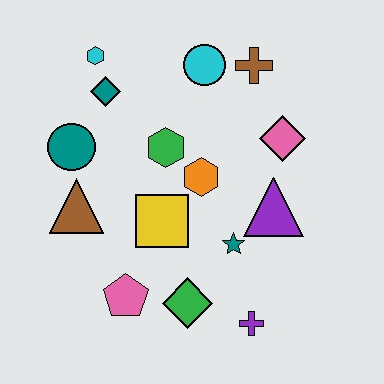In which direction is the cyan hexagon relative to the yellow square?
The cyan hexagon is above the yellow square.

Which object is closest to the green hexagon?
The orange hexagon is closest to the green hexagon.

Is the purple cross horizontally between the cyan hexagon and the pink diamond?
Yes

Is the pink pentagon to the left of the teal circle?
No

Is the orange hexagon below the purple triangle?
No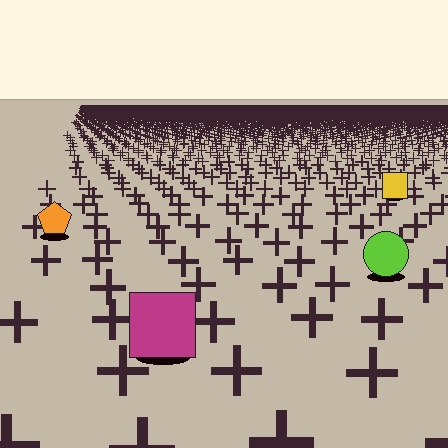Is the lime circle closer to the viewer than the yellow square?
Yes. The lime circle is closer — you can tell from the texture gradient: the ground texture is coarser near it.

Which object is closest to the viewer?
The magenta square is closest. The texture marks near it are larger and more spread out.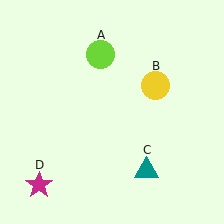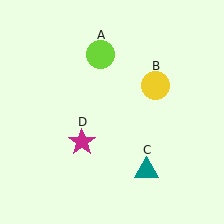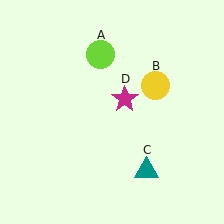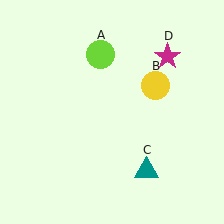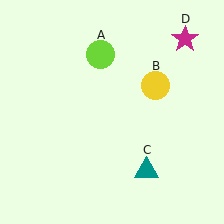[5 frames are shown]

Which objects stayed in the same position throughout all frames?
Lime circle (object A) and yellow circle (object B) and teal triangle (object C) remained stationary.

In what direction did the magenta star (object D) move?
The magenta star (object D) moved up and to the right.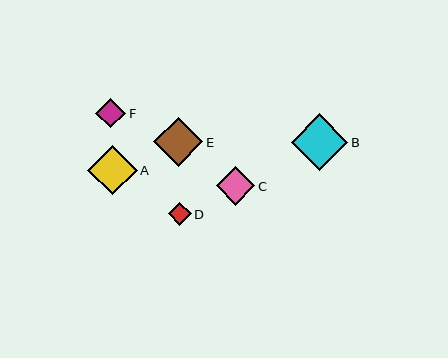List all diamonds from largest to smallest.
From largest to smallest: B, A, E, C, F, D.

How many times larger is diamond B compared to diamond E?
Diamond B is approximately 1.1 times the size of diamond E.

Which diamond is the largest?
Diamond B is the largest with a size of approximately 56 pixels.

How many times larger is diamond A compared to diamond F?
Diamond A is approximately 1.7 times the size of diamond F.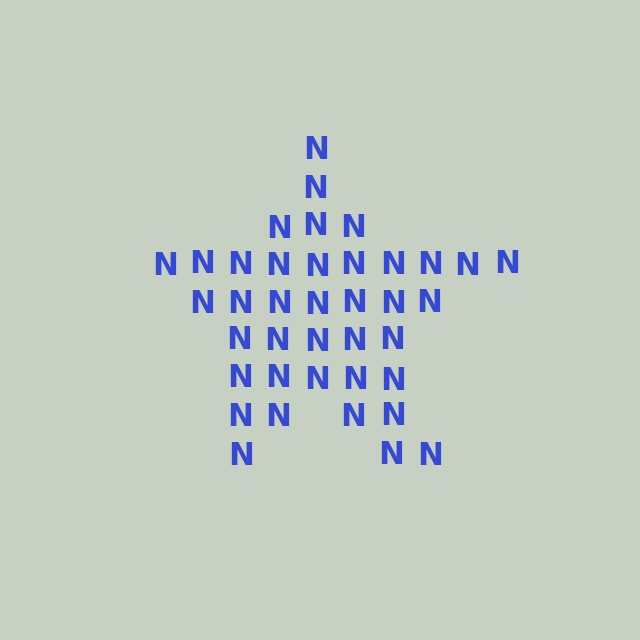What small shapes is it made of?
It is made of small letter N's.